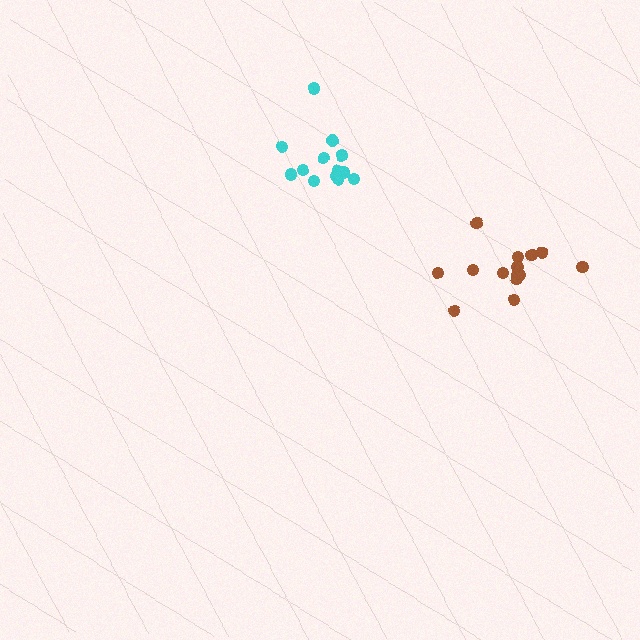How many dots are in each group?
Group 1: 13 dots, Group 2: 14 dots (27 total).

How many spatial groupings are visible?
There are 2 spatial groupings.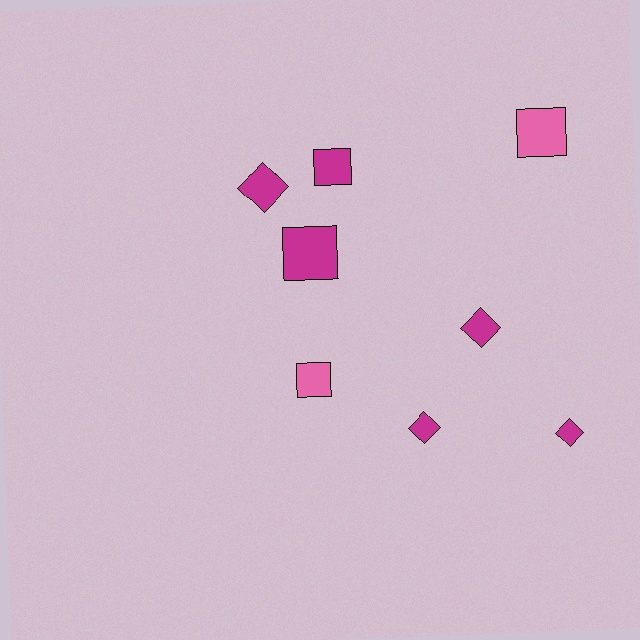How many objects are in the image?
There are 8 objects.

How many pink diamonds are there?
There are no pink diamonds.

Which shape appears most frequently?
Square, with 4 objects.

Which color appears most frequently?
Magenta, with 6 objects.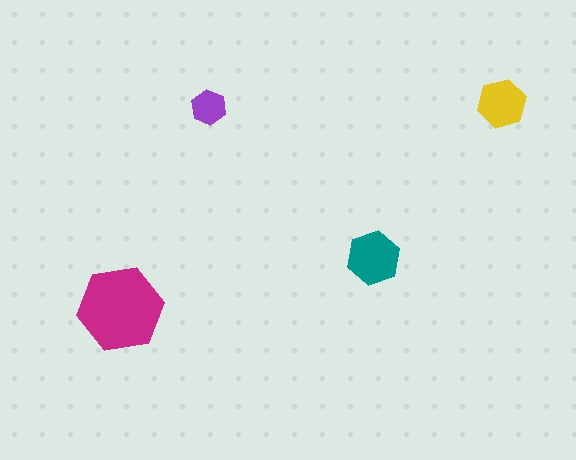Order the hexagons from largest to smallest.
the magenta one, the teal one, the yellow one, the purple one.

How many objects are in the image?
There are 4 objects in the image.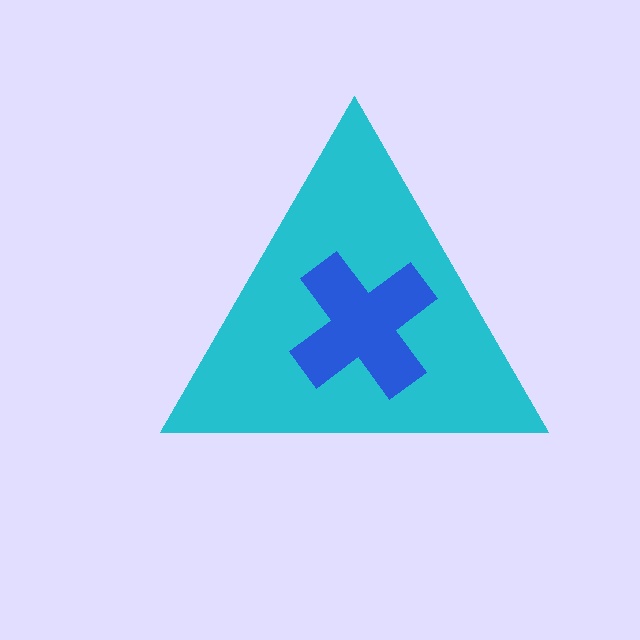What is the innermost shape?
The blue cross.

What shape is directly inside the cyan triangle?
The blue cross.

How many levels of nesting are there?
2.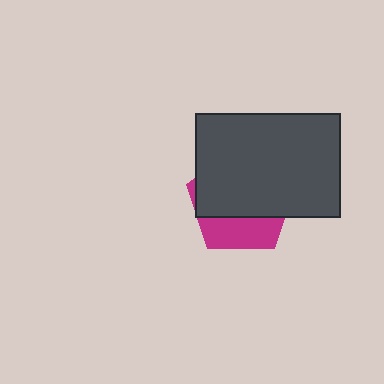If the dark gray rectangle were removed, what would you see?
You would see the complete magenta pentagon.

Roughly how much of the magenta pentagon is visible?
A small part of it is visible (roughly 33%).